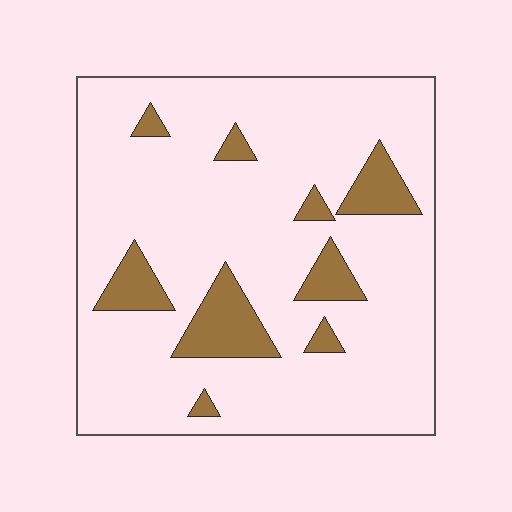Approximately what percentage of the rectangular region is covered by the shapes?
Approximately 15%.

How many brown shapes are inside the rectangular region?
9.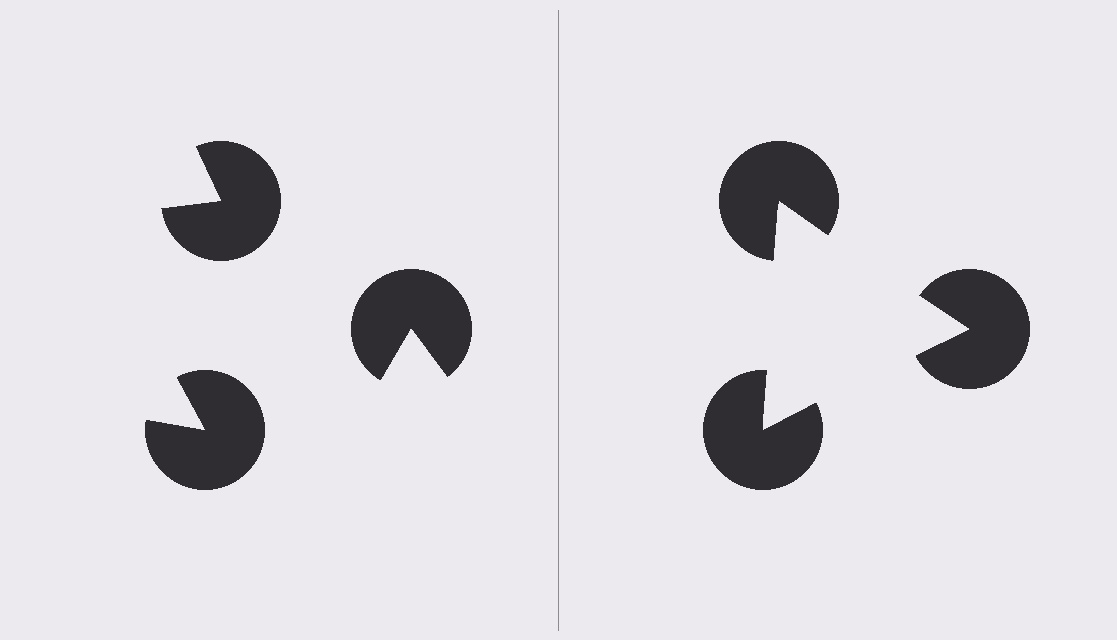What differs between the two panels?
The pac-man discs are positioned identically on both sides; only the wedge orientations differ. On the right they align to a triangle; on the left they are misaligned.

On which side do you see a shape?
An illusory triangle appears on the right side. On the left side the wedge cuts are rotated, so no coherent shape forms.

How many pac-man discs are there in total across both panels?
6 — 3 on each side.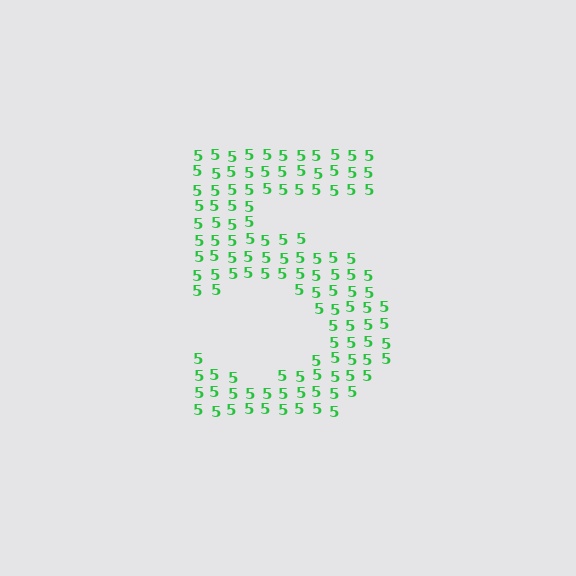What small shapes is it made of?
It is made of small digit 5's.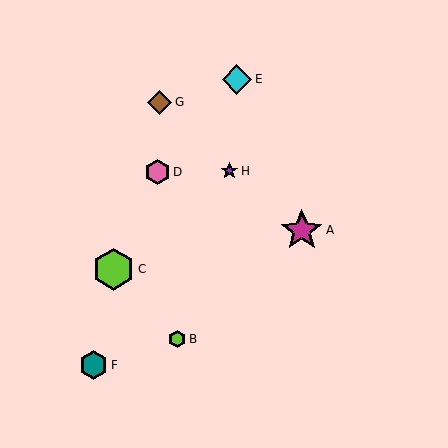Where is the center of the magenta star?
The center of the magenta star is at (302, 230).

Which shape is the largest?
The lime hexagon (labeled C) is the largest.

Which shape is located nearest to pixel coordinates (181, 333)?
The lime hexagon (labeled B) at (177, 339) is nearest to that location.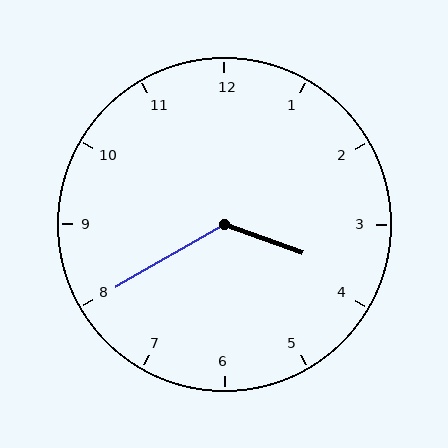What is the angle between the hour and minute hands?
Approximately 130 degrees.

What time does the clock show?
3:40.